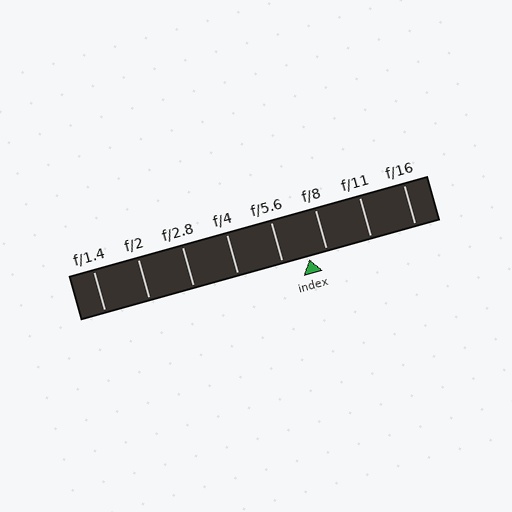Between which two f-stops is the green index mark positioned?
The index mark is between f/5.6 and f/8.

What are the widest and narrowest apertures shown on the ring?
The widest aperture shown is f/1.4 and the narrowest is f/16.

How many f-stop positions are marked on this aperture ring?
There are 8 f-stop positions marked.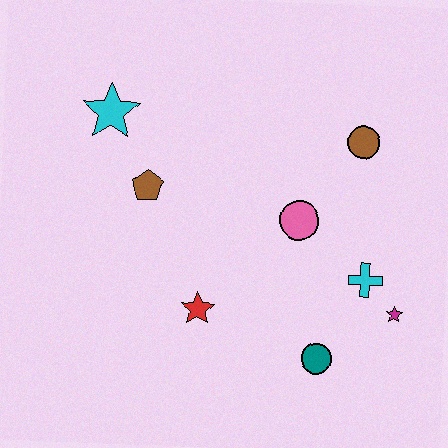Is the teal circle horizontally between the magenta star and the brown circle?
No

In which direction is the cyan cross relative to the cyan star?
The cyan cross is to the right of the cyan star.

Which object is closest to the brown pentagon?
The cyan star is closest to the brown pentagon.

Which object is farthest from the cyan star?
The magenta star is farthest from the cyan star.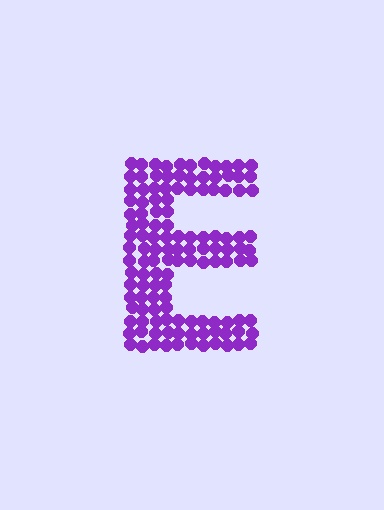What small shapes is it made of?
It is made of small circles.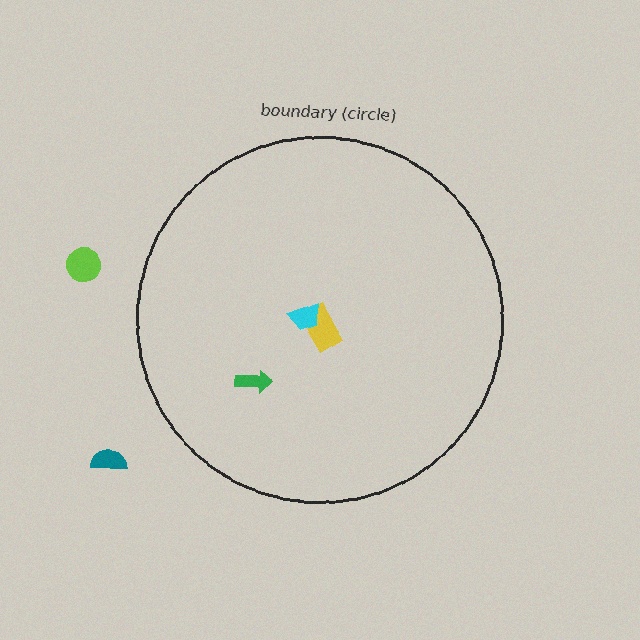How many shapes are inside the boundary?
3 inside, 2 outside.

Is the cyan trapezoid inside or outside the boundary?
Inside.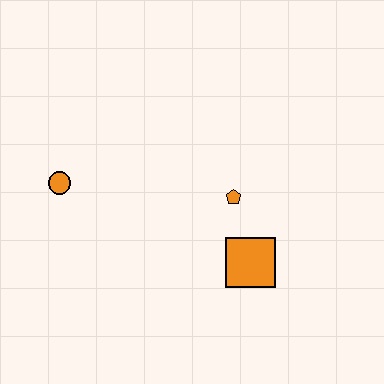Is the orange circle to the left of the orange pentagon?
Yes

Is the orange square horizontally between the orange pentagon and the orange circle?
No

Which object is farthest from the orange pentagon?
The orange circle is farthest from the orange pentagon.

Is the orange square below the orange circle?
Yes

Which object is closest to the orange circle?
The orange pentagon is closest to the orange circle.